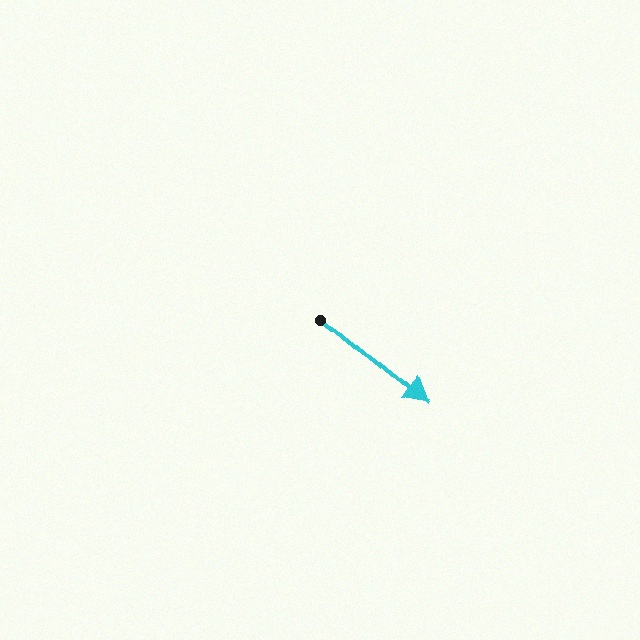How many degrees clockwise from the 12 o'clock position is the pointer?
Approximately 129 degrees.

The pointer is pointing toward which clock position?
Roughly 4 o'clock.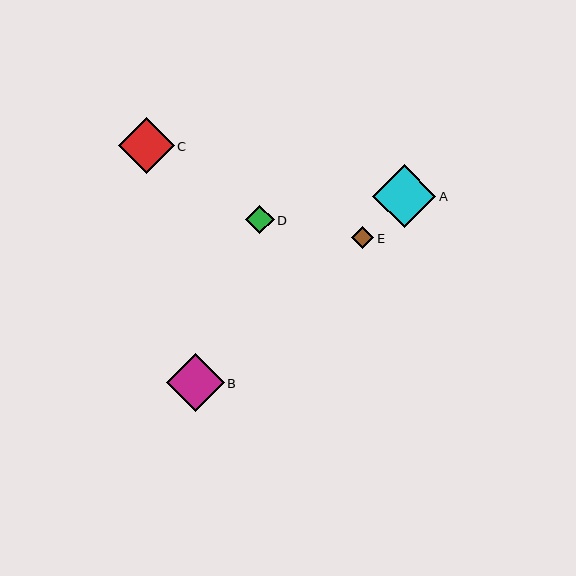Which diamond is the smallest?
Diamond E is the smallest with a size of approximately 22 pixels.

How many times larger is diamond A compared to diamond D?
Diamond A is approximately 2.2 times the size of diamond D.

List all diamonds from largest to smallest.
From largest to smallest: A, B, C, D, E.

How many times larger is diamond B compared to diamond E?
Diamond B is approximately 2.6 times the size of diamond E.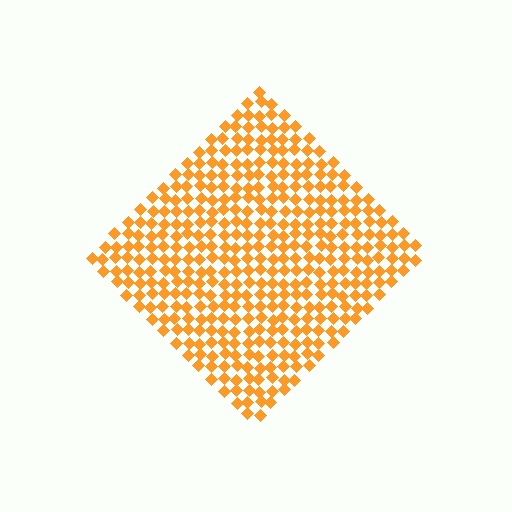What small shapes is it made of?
It is made of small diamonds.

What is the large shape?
The large shape is a diamond.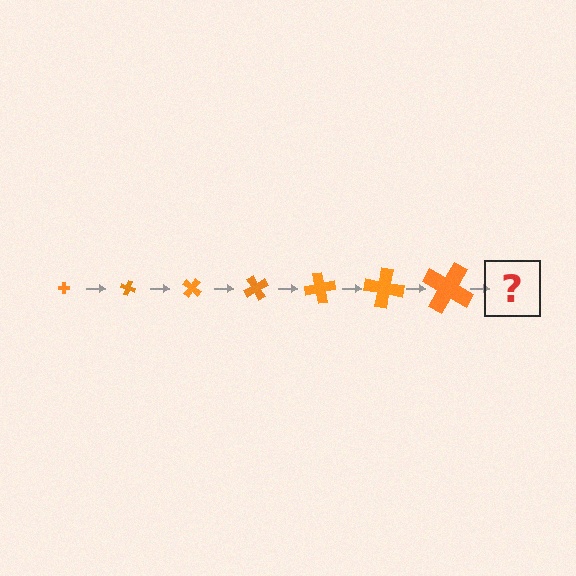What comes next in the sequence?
The next element should be a cross, larger than the previous one and rotated 140 degrees from the start.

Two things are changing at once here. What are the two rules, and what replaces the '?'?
The two rules are that the cross grows larger each step and it rotates 20 degrees each step. The '?' should be a cross, larger than the previous one and rotated 140 degrees from the start.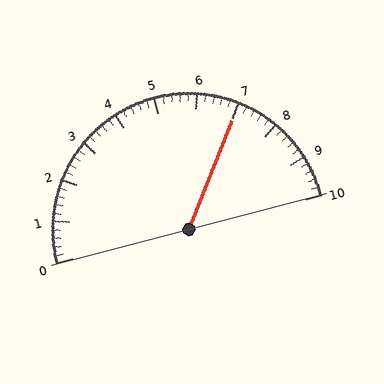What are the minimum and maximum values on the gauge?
The gauge ranges from 0 to 10.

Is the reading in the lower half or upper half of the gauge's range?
The reading is in the upper half of the range (0 to 10).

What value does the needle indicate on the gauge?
The needle indicates approximately 7.0.